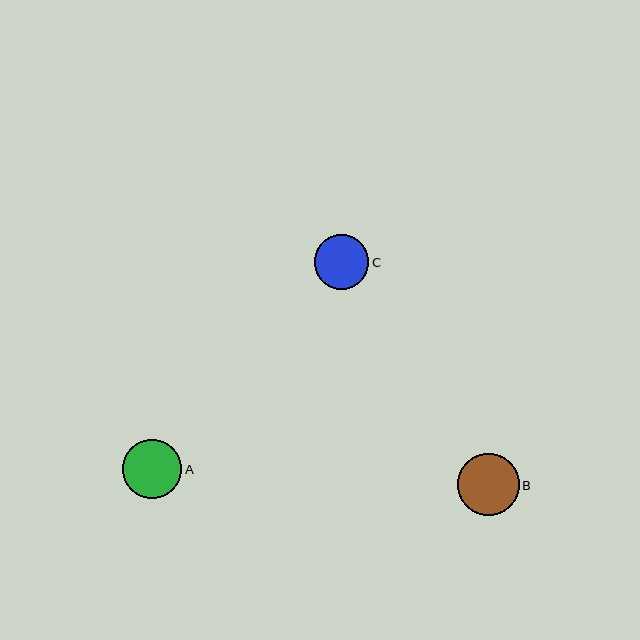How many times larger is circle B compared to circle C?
Circle B is approximately 1.1 times the size of circle C.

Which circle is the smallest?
Circle C is the smallest with a size of approximately 55 pixels.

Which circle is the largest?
Circle B is the largest with a size of approximately 62 pixels.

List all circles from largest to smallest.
From largest to smallest: B, A, C.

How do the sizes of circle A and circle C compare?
Circle A and circle C are approximately the same size.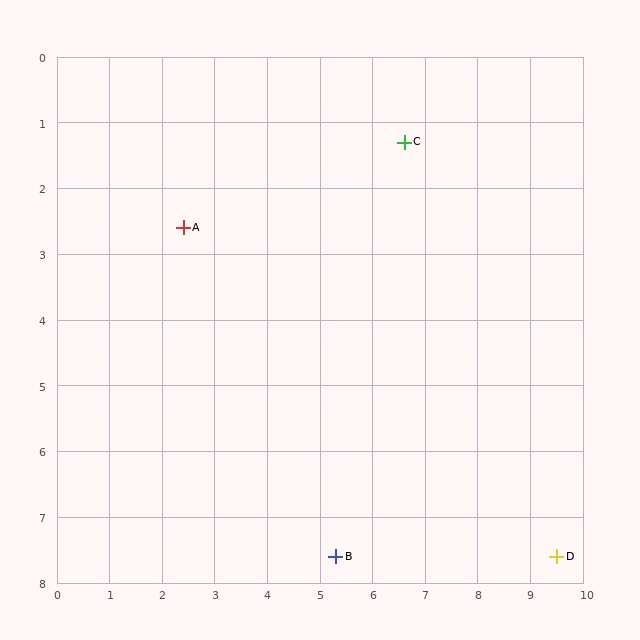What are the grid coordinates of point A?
Point A is at approximately (2.4, 2.6).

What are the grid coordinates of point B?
Point B is at approximately (5.3, 7.6).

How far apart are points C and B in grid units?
Points C and B are about 6.4 grid units apart.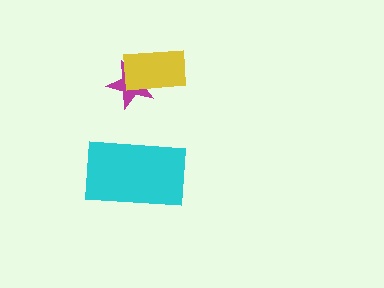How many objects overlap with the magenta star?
1 object overlaps with the magenta star.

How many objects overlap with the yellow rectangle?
1 object overlaps with the yellow rectangle.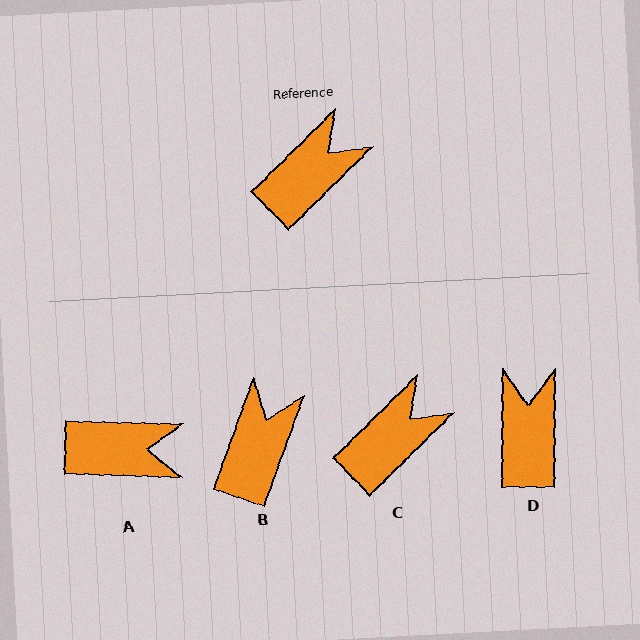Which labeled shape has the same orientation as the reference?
C.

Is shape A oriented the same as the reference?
No, it is off by about 46 degrees.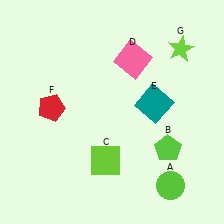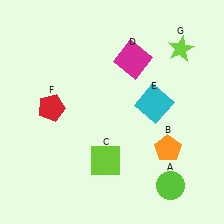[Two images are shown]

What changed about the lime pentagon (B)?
In Image 1, B is lime. In Image 2, it changed to orange.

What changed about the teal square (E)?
In Image 1, E is teal. In Image 2, it changed to cyan.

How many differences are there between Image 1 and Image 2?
There are 3 differences between the two images.